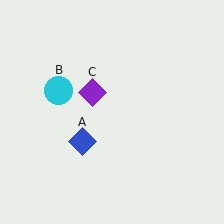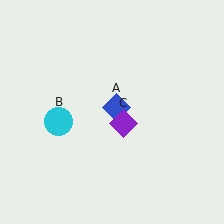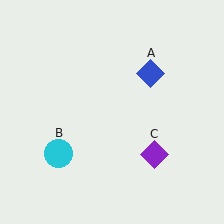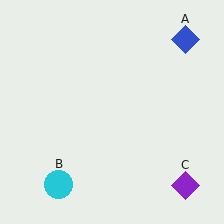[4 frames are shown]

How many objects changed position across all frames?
3 objects changed position: blue diamond (object A), cyan circle (object B), purple diamond (object C).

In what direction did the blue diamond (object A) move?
The blue diamond (object A) moved up and to the right.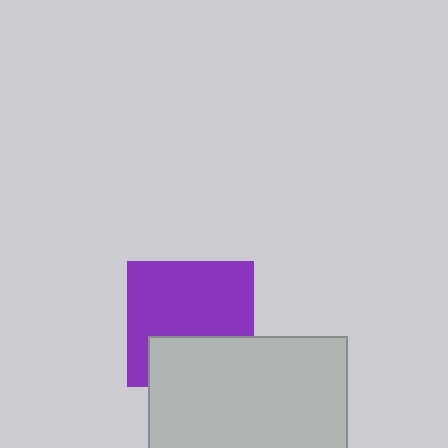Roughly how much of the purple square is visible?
Most of it is visible (roughly 65%).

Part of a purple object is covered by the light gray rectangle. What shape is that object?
It is a square.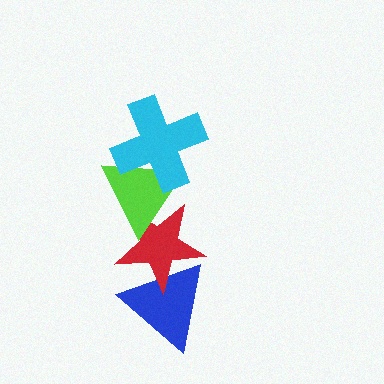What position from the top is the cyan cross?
The cyan cross is 1st from the top.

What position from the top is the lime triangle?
The lime triangle is 2nd from the top.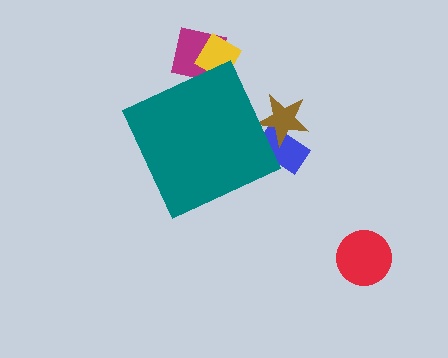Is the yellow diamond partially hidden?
Yes, the yellow diamond is partially hidden behind the teal diamond.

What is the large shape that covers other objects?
A teal diamond.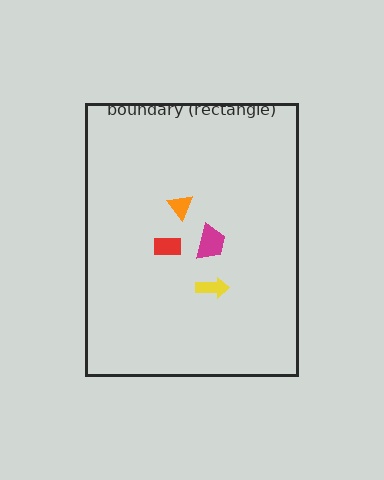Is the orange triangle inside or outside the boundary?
Inside.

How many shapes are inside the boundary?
4 inside, 0 outside.